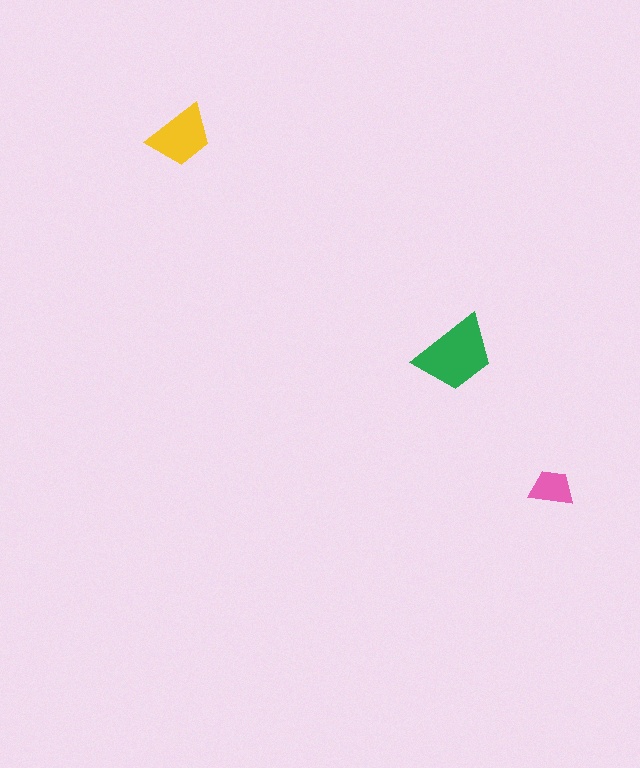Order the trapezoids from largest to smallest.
the green one, the yellow one, the pink one.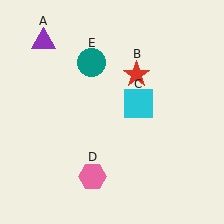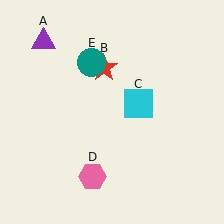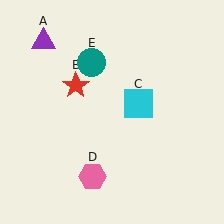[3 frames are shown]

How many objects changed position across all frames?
1 object changed position: red star (object B).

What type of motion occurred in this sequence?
The red star (object B) rotated counterclockwise around the center of the scene.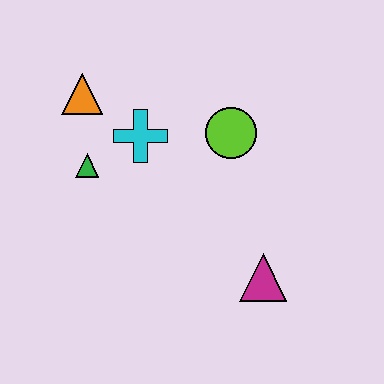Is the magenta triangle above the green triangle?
No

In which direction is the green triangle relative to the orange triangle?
The green triangle is below the orange triangle.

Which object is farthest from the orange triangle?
The magenta triangle is farthest from the orange triangle.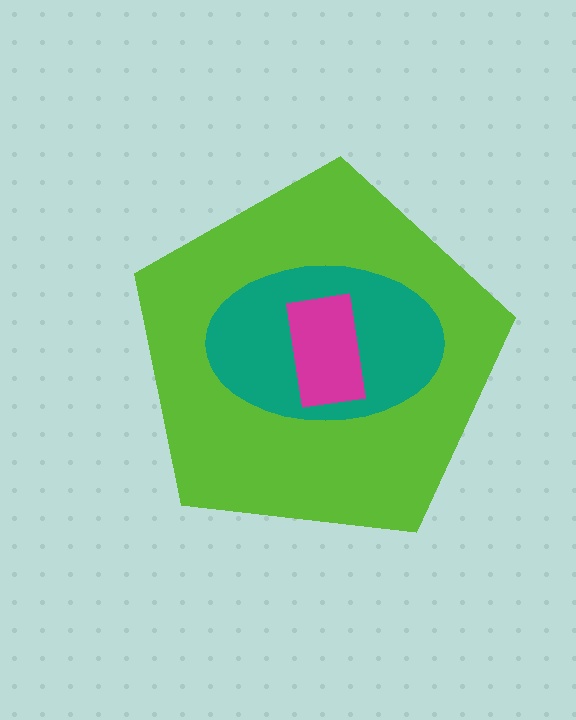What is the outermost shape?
The lime pentagon.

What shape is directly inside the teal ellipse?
The magenta rectangle.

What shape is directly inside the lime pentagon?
The teal ellipse.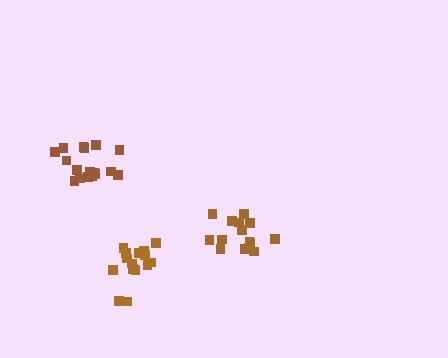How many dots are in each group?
Group 1: 17 dots, Group 2: 15 dots, Group 3: 15 dots (47 total).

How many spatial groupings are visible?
There are 3 spatial groupings.